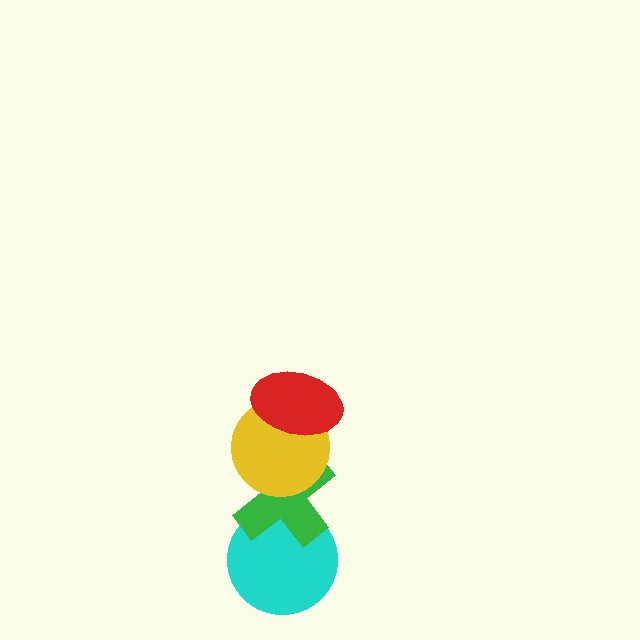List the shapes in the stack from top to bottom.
From top to bottom: the red ellipse, the yellow circle, the green cross, the cyan circle.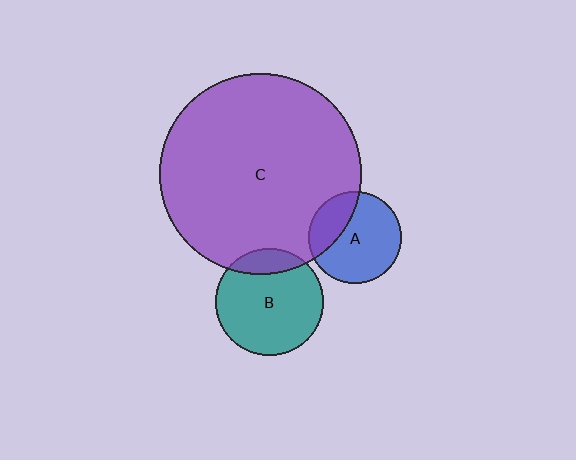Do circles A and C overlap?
Yes.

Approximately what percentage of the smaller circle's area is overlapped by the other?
Approximately 30%.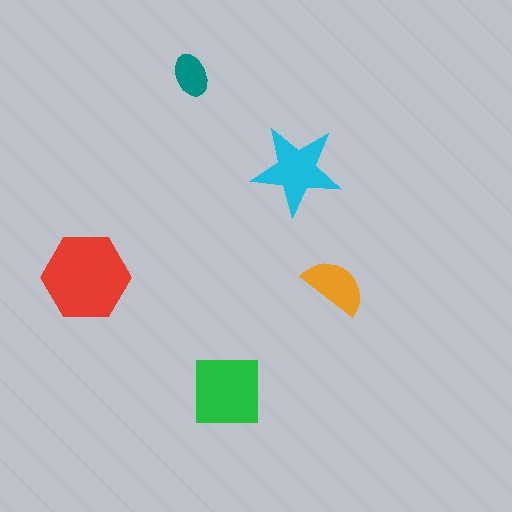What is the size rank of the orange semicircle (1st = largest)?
4th.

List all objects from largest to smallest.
The red hexagon, the green square, the cyan star, the orange semicircle, the teal ellipse.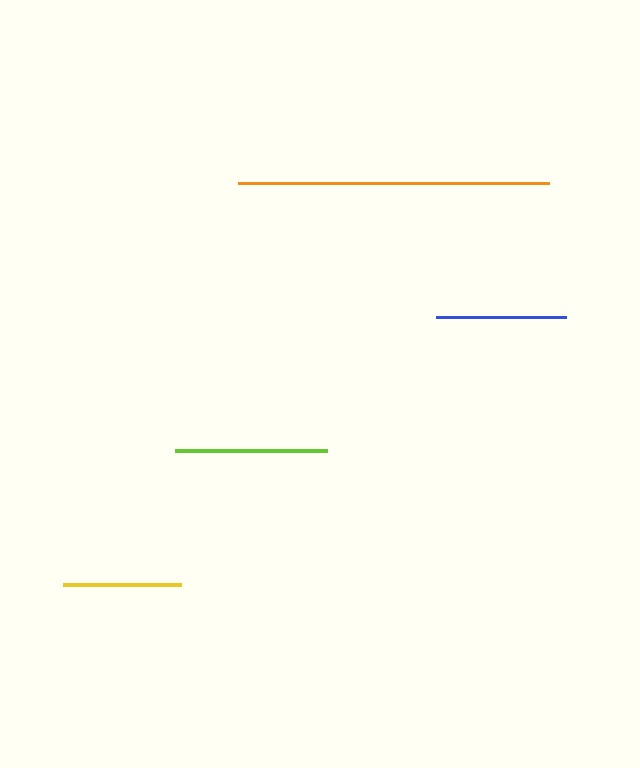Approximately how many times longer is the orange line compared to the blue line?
The orange line is approximately 2.4 times the length of the blue line.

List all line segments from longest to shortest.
From longest to shortest: orange, lime, blue, yellow.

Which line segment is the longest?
The orange line is the longest at approximately 312 pixels.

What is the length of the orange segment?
The orange segment is approximately 312 pixels long.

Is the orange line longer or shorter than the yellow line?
The orange line is longer than the yellow line.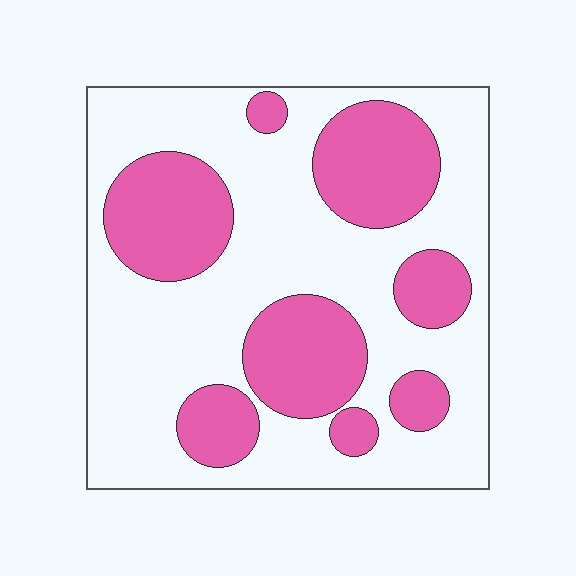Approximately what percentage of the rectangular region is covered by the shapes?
Approximately 35%.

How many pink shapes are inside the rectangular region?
8.